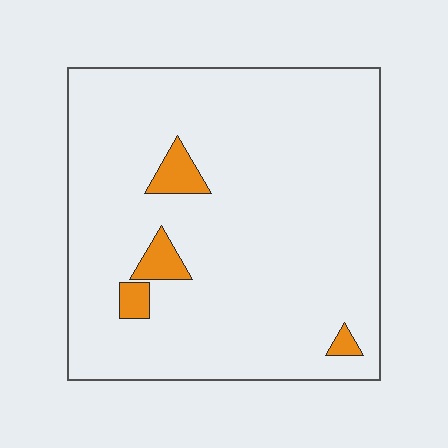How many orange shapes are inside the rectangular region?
4.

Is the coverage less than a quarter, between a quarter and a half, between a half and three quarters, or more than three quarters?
Less than a quarter.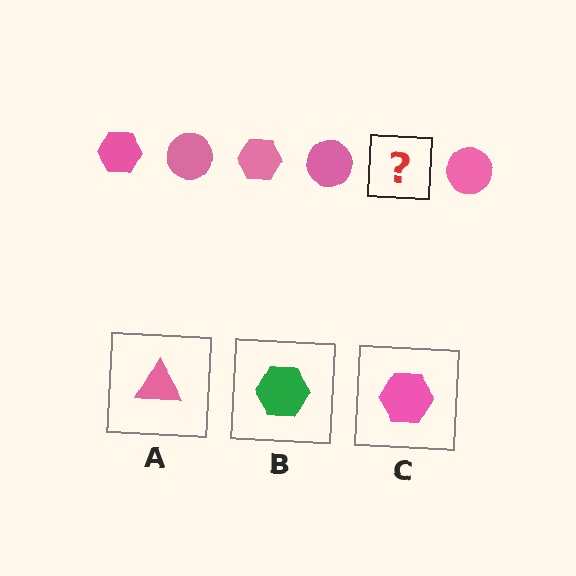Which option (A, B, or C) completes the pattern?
C.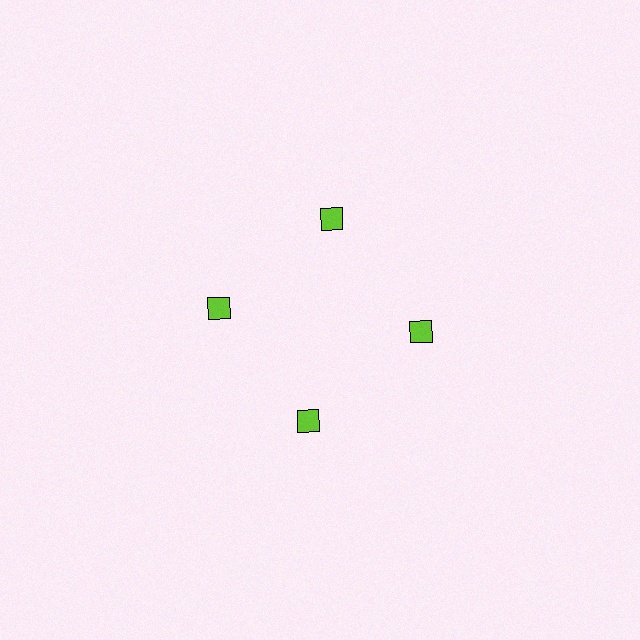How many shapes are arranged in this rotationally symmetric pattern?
There are 4 shapes, arranged in 4 groups of 1.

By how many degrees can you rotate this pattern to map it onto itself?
The pattern maps onto itself every 90 degrees of rotation.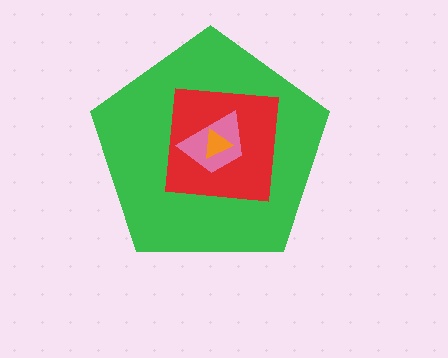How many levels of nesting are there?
4.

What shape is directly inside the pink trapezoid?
The orange triangle.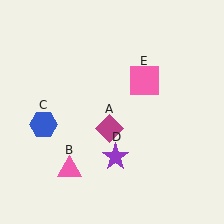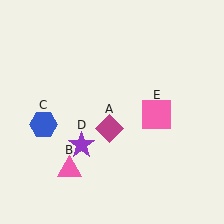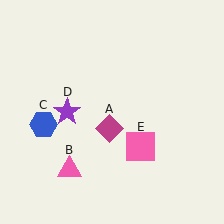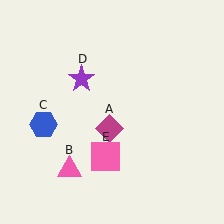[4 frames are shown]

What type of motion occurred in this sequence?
The purple star (object D), pink square (object E) rotated clockwise around the center of the scene.